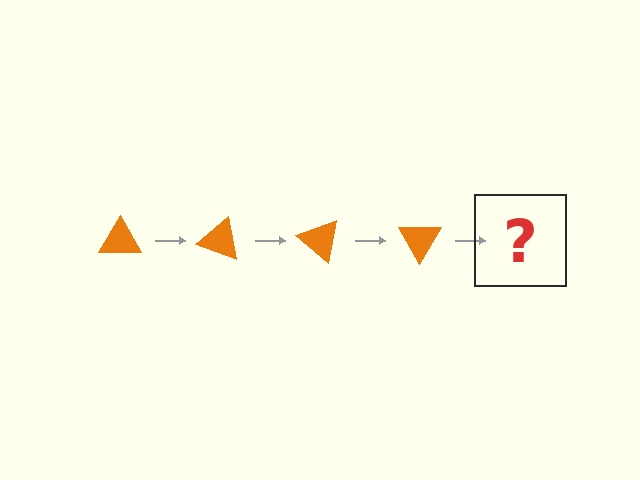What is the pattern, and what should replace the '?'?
The pattern is that the triangle rotates 20 degrees each step. The '?' should be an orange triangle rotated 80 degrees.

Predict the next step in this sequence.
The next step is an orange triangle rotated 80 degrees.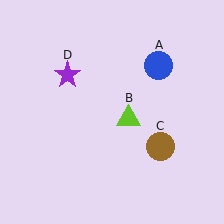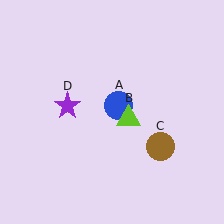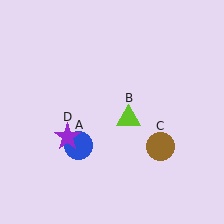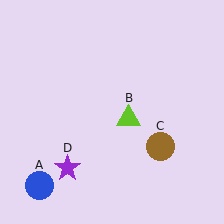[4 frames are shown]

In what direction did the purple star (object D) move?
The purple star (object D) moved down.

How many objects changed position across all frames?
2 objects changed position: blue circle (object A), purple star (object D).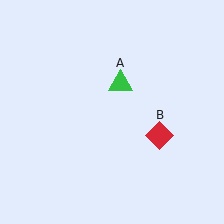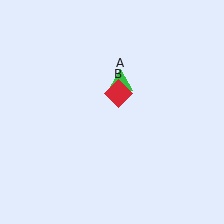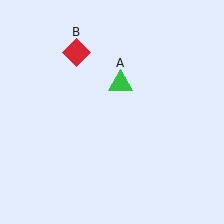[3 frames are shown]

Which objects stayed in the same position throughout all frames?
Green triangle (object A) remained stationary.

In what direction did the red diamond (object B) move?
The red diamond (object B) moved up and to the left.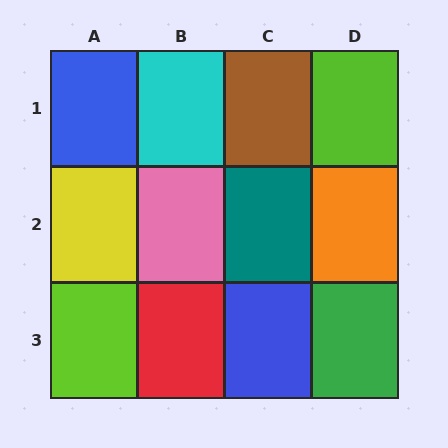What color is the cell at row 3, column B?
Red.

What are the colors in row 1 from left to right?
Blue, cyan, brown, lime.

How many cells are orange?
1 cell is orange.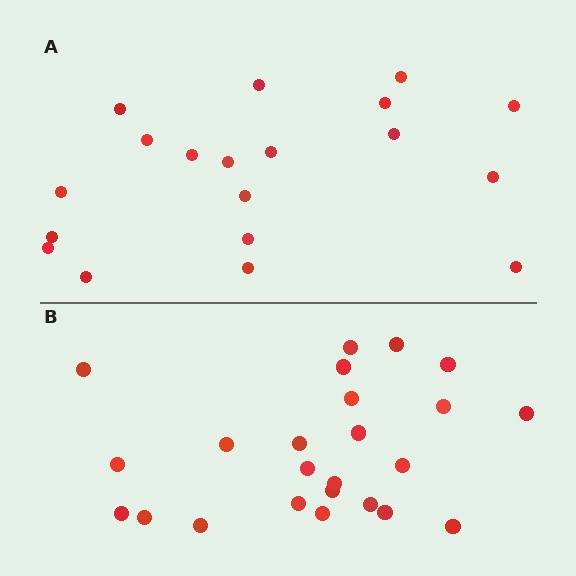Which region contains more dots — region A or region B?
Region B (the bottom region) has more dots.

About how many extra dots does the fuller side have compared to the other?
Region B has about 5 more dots than region A.